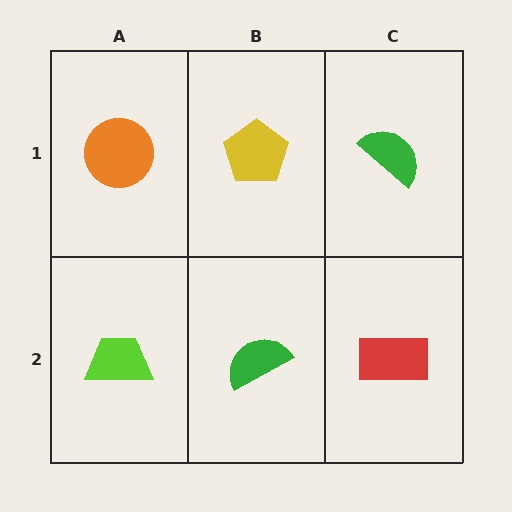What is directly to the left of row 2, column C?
A green semicircle.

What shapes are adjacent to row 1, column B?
A green semicircle (row 2, column B), an orange circle (row 1, column A), a green semicircle (row 1, column C).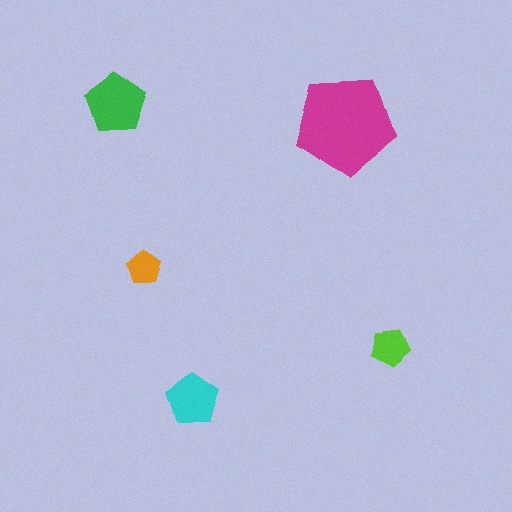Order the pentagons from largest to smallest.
the magenta one, the green one, the cyan one, the lime one, the orange one.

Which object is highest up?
The green pentagon is topmost.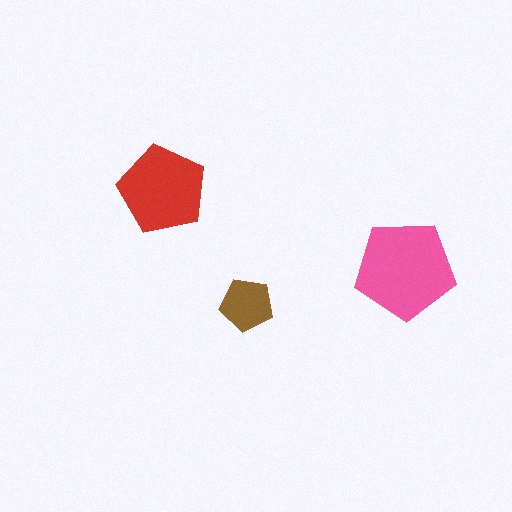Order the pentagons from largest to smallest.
the pink one, the red one, the brown one.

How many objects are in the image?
There are 3 objects in the image.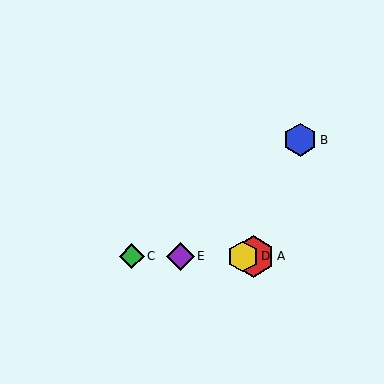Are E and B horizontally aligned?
No, E is at y≈256 and B is at y≈140.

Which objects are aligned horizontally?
Objects A, C, D, E are aligned horizontally.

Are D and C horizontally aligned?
Yes, both are at y≈256.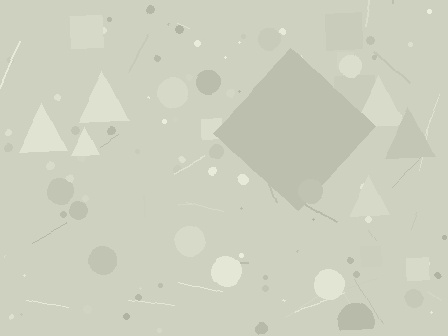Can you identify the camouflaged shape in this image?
The camouflaged shape is a diamond.